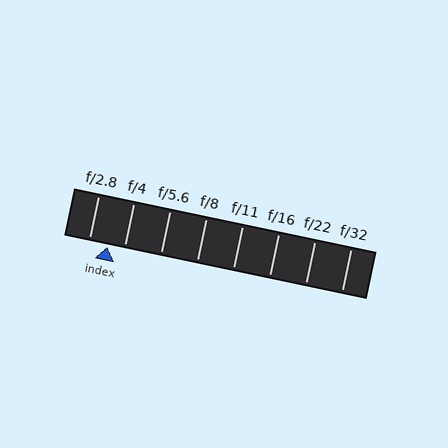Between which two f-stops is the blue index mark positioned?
The index mark is between f/2.8 and f/4.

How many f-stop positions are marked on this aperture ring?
There are 8 f-stop positions marked.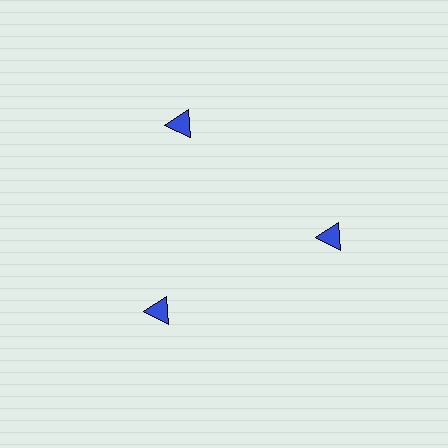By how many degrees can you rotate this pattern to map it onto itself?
The pattern maps onto itself every 120 degrees of rotation.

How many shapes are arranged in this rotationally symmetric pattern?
There are 3 shapes, arranged in 3 groups of 1.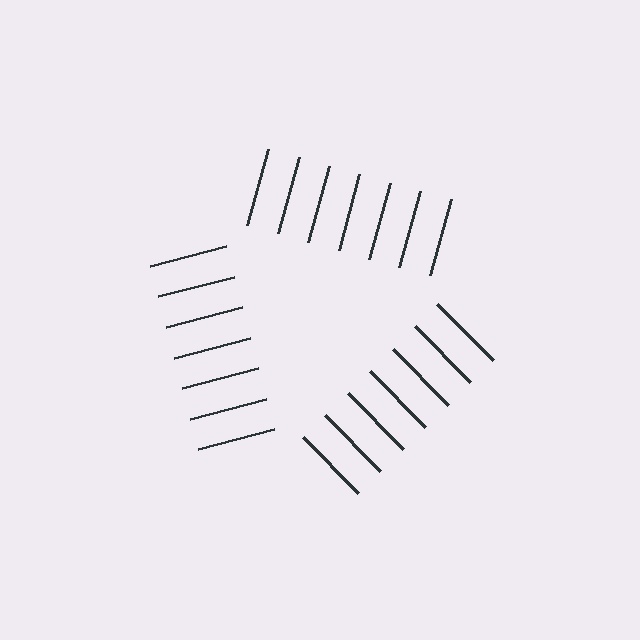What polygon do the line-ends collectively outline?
An illusory triangle — the line segments terminate on its edges but no continuous stroke is drawn.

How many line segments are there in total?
21 — 7 along each of the 3 edges.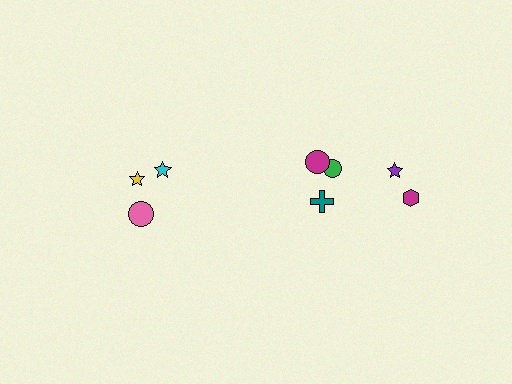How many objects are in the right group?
There are 5 objects.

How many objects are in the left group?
There are 3 objects.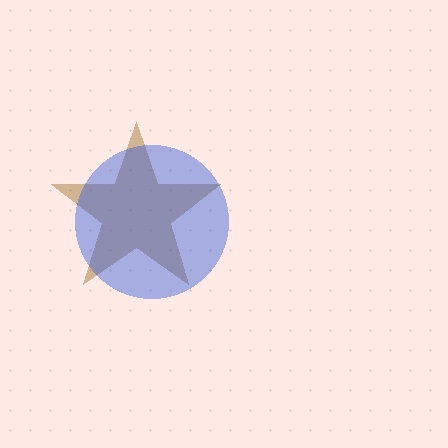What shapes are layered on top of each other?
The layered shapes are: a brown star, a blue circle.